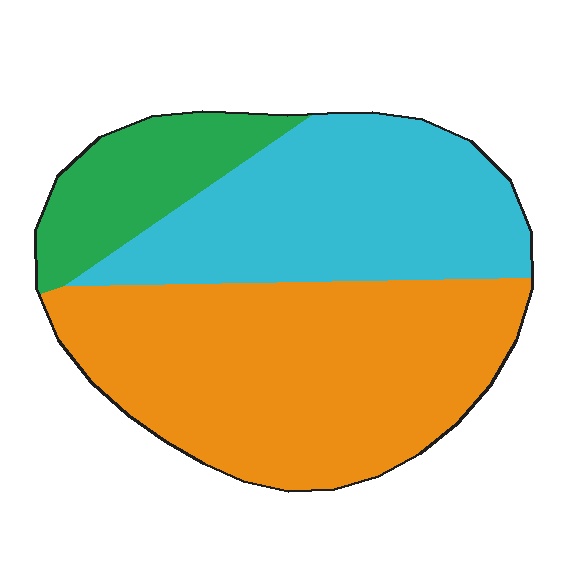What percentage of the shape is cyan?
Cyan takes up about one third (1/3) of the shape.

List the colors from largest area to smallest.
From largest to smallest: orange, cyan, green.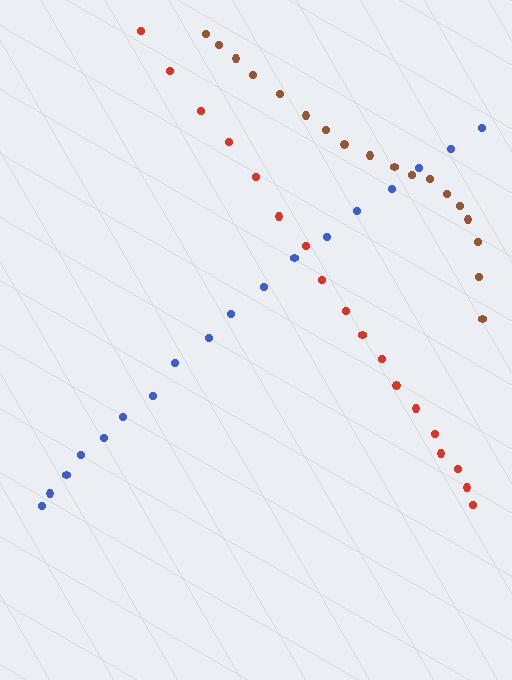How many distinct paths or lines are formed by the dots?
There are 3 distinct paths.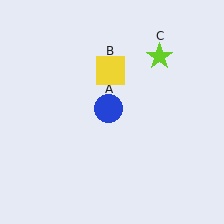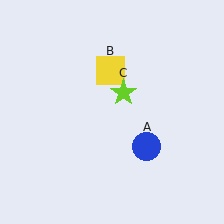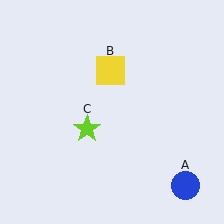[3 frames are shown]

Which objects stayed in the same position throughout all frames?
Yellow square (object B) remained stationary.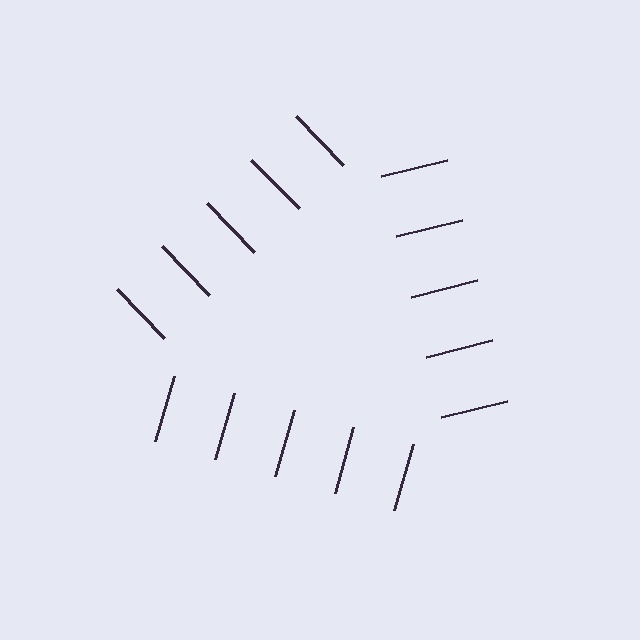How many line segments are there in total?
15 — 5 along each of the 3 edges.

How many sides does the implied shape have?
3 sides — the line-ends trace a triangle.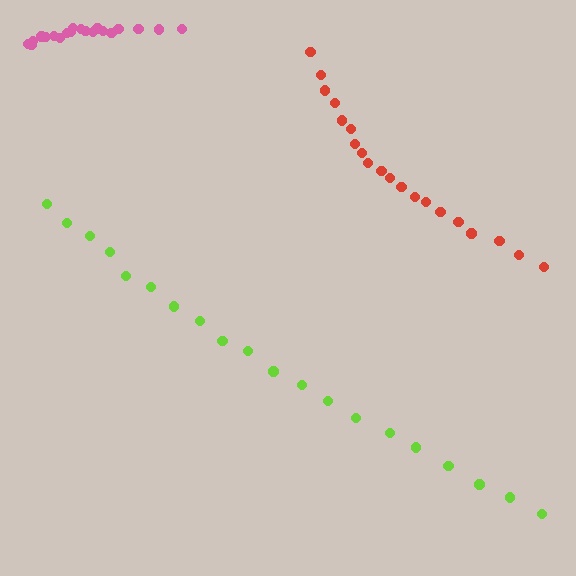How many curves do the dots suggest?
There are 3 distinct paths.